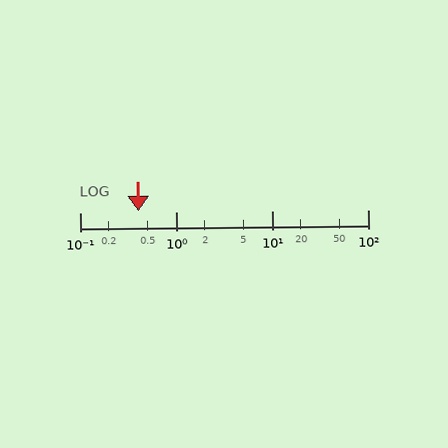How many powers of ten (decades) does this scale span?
The scale spans 3 decades, from 0.1 to 100.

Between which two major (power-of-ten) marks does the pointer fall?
The pointer is between 0.1 and 1.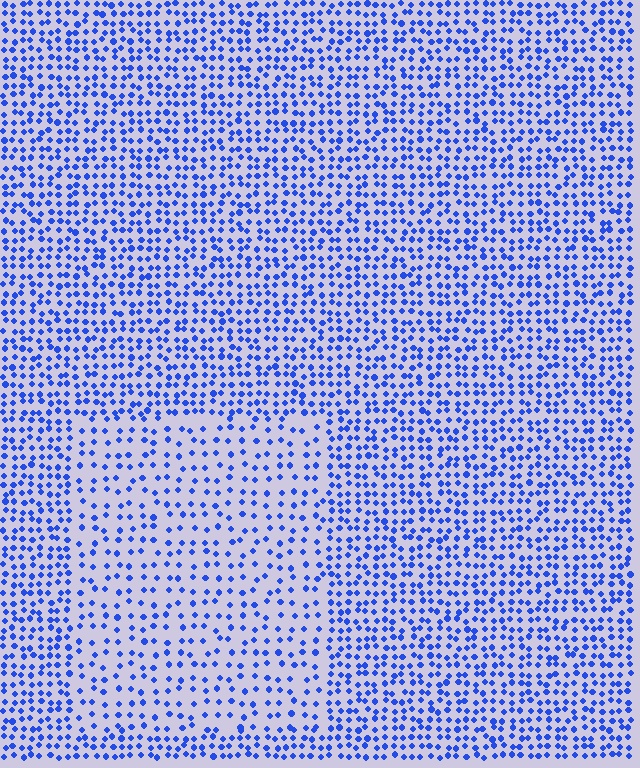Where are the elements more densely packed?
The elements are more densely packed outside the rectangle boundary.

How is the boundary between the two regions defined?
The boundary is defined by a change in element density (approximately 1.9x ratio). All elements are the same color, size, and shape.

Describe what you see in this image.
The image contains small blue elements arranged at two different densities. A rectangle-shaped region is visible where the elements are less densely packed than the surrounding area.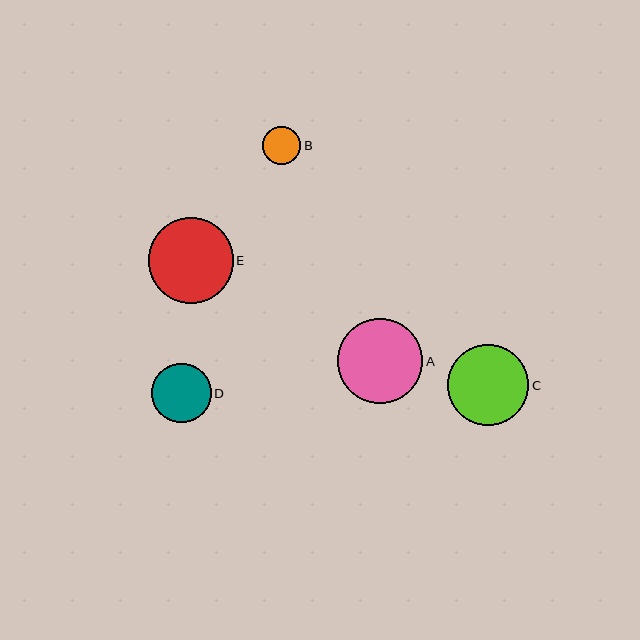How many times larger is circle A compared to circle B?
Circle A is approximately 2.2 times the size of circle B.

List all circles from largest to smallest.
From largest to smallest: E, A, C, D, B.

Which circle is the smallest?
Circle B is the smallest with a size of approximately 39 pixels.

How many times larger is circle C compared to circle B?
Circle C is approximately 2.1 times the size of circle B.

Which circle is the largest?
Circle E is the largest with a size of approximately 85 pixels.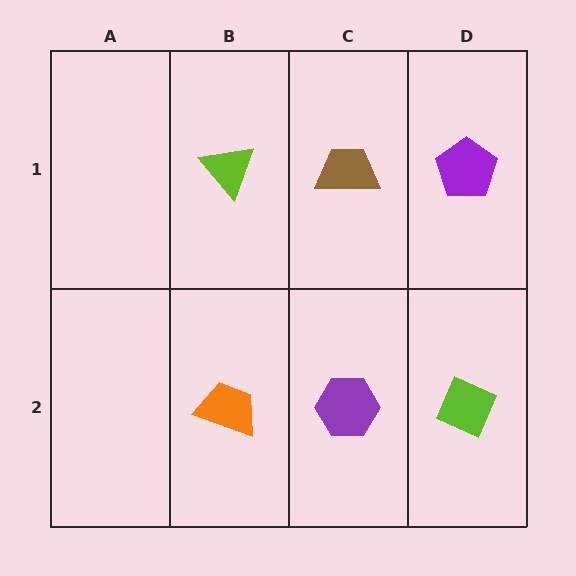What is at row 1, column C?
A brown trapezoid.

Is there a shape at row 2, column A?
No, that cell is empty.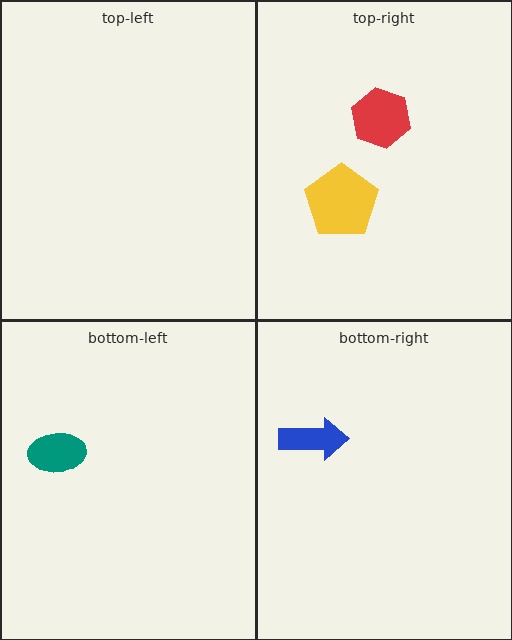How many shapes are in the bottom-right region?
1.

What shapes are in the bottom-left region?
The teal ellipse.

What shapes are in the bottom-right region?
The blue arrow.